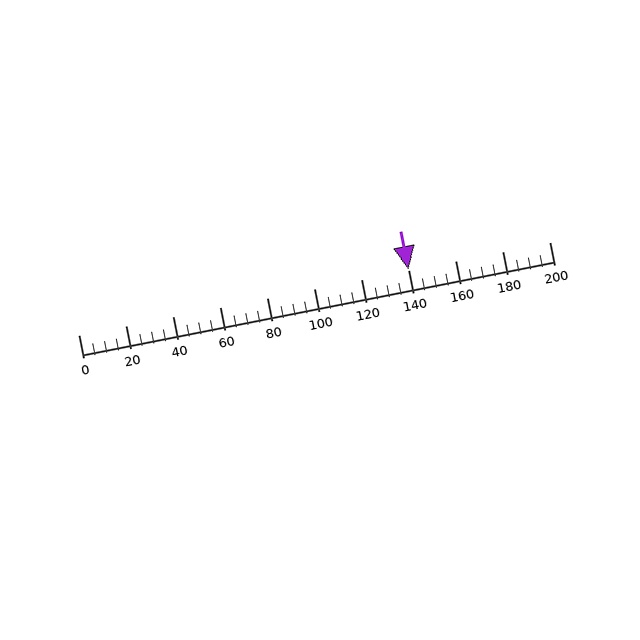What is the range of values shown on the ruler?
The ruler shows values from 0 to 200.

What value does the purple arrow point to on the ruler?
The purple arrow points to approximately 140.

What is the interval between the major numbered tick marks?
The major tick marks are spaced 20 units apart.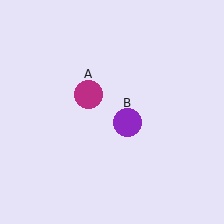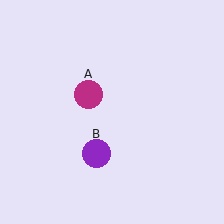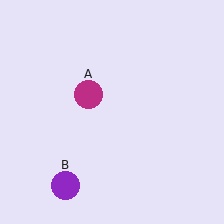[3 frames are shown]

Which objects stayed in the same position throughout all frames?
Magenta circle (object A) remained stationary.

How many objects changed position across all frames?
1 object changed position: purple circle (object B).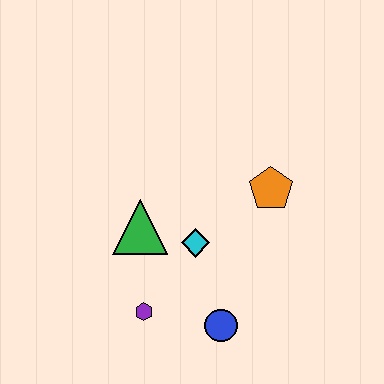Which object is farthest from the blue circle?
The orange pentagon is farthest from the blue circle.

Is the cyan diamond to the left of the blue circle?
Yes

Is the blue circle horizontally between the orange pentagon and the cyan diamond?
Yes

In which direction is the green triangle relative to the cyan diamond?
The green triangle is to the left of the cyan diamond.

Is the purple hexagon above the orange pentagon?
No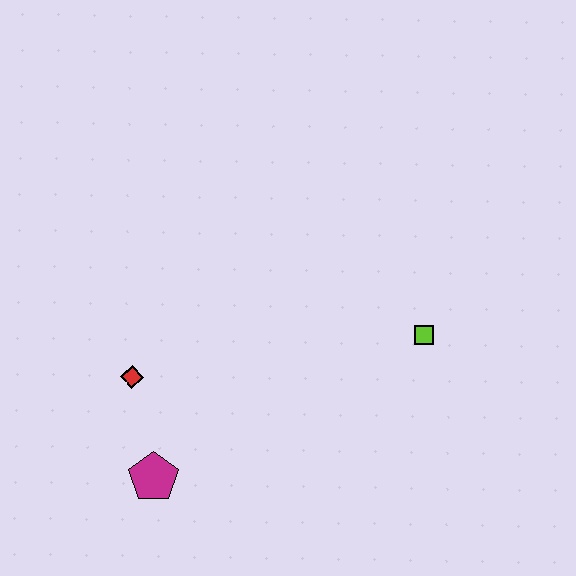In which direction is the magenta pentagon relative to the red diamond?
The magenta pentagon is below the red diamond.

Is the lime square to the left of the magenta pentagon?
No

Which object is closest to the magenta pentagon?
The red diamond is closest to the magenta pentagon.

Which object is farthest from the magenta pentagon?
The lime square is farthest from the magenta pentagon.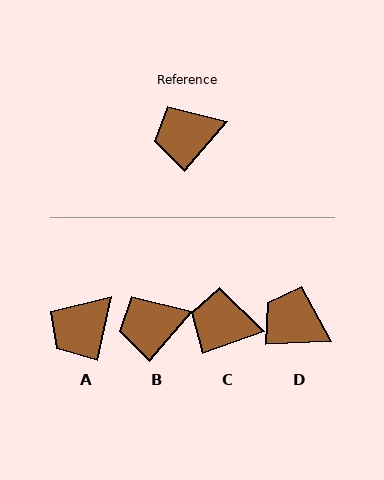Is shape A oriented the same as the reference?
No, it is off by about 29 degrees.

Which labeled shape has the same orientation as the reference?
B.